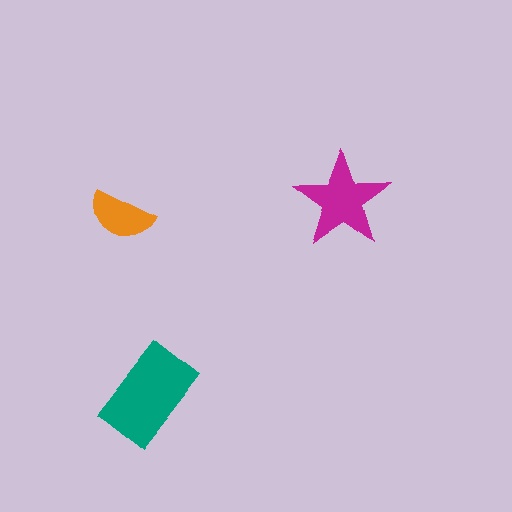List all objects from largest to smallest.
The teal rectangle, the magenta star, the orange semicircle.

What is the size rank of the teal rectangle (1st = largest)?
1st.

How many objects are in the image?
There are 3 objects in the image.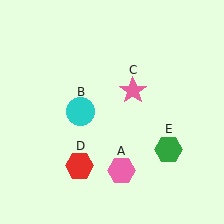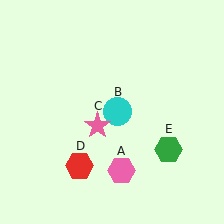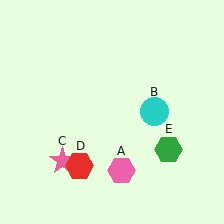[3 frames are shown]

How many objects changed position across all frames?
2 objects changed position: cyan circle (object B), pink star (object C).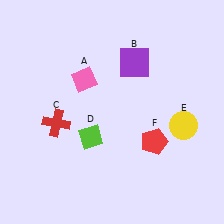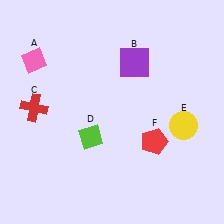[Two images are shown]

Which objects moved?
The objects that moved are: the pink diamond (A), the red cross (C).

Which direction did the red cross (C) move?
The red cross (C) moved left.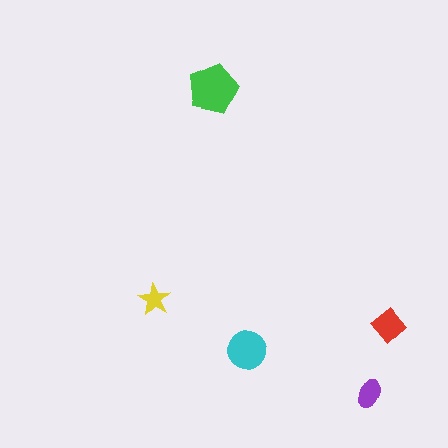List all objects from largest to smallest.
The green pentagon, the cyan circle, the red diamond, the purple ellipse, the yellow star.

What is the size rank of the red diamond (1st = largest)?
3rd.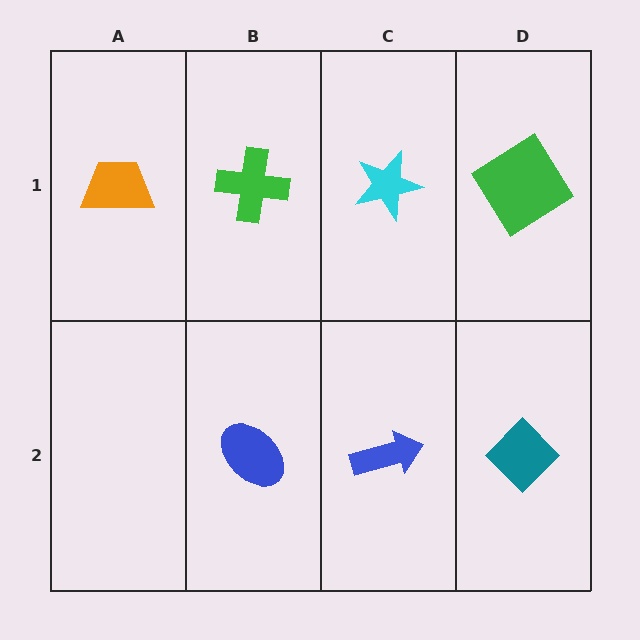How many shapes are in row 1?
4 shapes.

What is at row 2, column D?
A teal diamond.